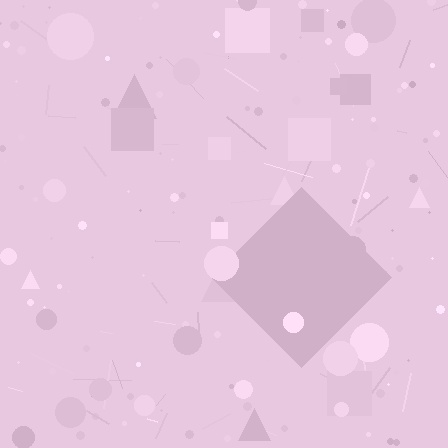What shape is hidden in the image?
A diamond is hidden in the image.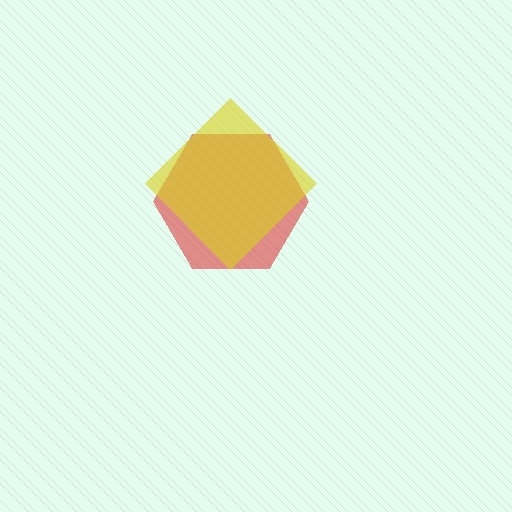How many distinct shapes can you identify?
There are 2 distinct shapes: a red hexagon, a yellow diamond.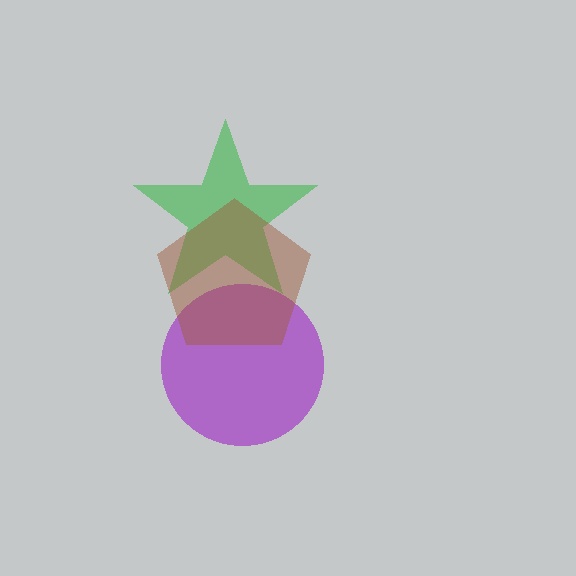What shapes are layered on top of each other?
The layered shapes are: a green star, a purple circle, a brown pentagon.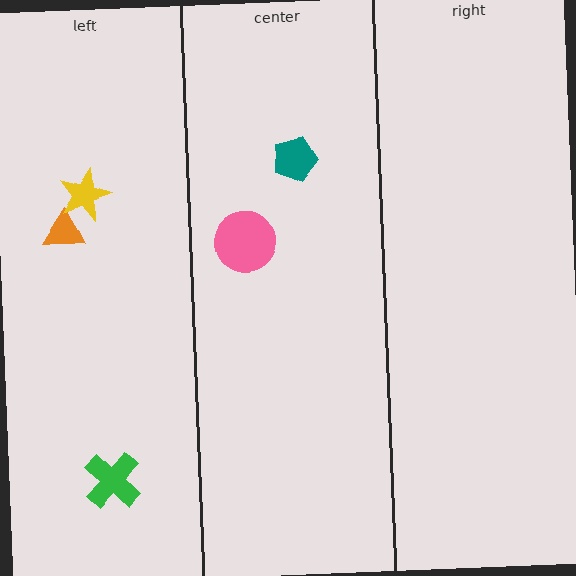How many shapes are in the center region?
2.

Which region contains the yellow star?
The left region.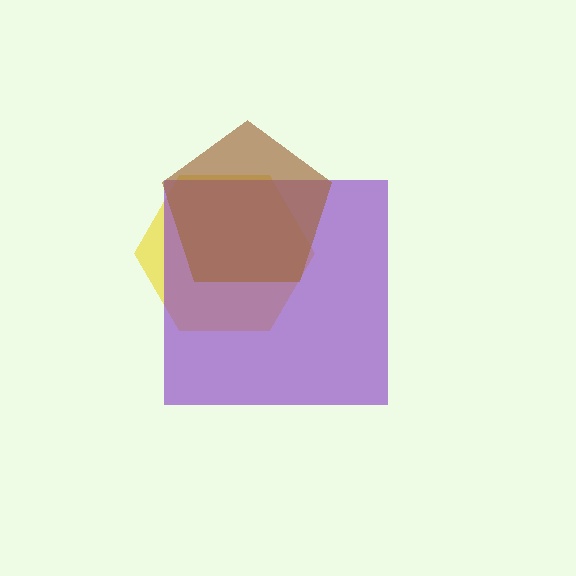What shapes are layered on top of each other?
The layered shapes are: a yellow hexagon, a purple square, a brown pentagon.